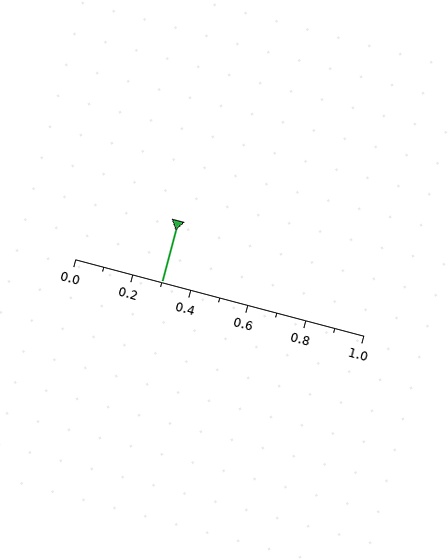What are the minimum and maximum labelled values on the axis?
The axis runs from 0.0 to 1.0.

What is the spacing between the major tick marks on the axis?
The major ticks are spaced 0.2 apart.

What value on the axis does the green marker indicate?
The marker indicates approximately 0.3.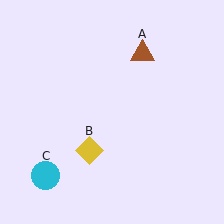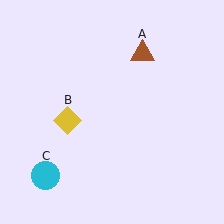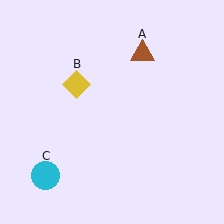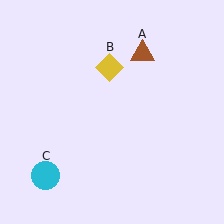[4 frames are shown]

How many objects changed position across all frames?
1 object changed position: yellow diamond (object B).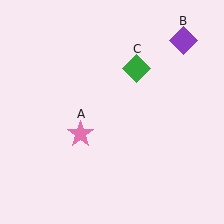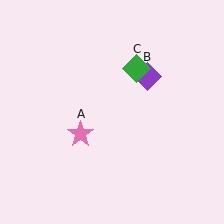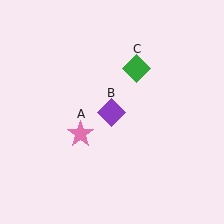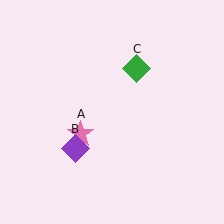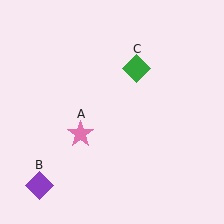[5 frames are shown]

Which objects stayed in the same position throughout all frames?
Pink star (object A) and green diamond (object C) remained stationary.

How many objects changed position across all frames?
1 object changed position: purple diamond (object B).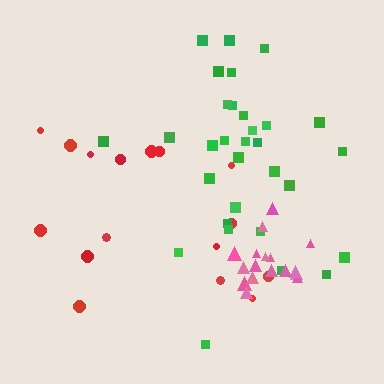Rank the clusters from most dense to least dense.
pink, green, red.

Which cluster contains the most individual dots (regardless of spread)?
Green (31).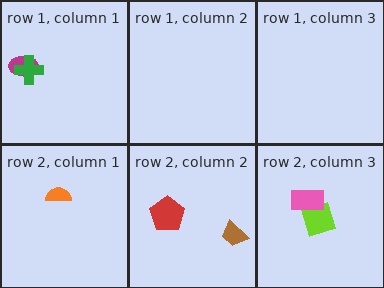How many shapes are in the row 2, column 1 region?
1.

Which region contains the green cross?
The row 1, column 1 region.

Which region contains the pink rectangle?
The row 2, column 3 region.